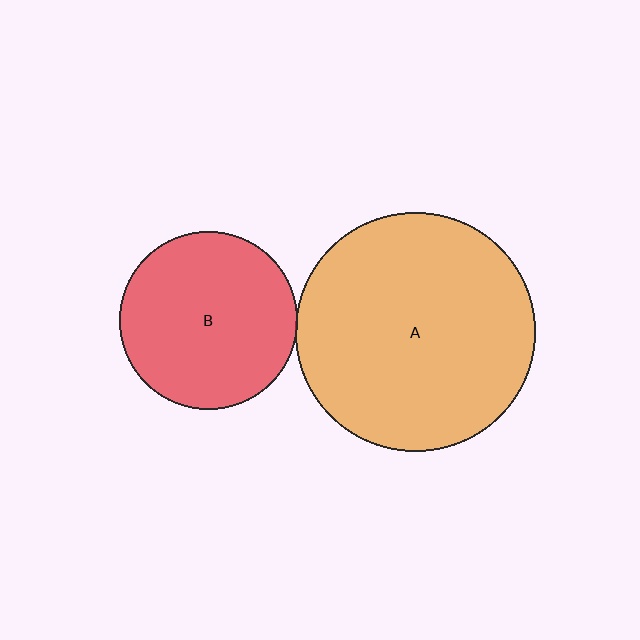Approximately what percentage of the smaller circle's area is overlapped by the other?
Approximately 5%.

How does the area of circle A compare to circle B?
Approximately 1.8 times.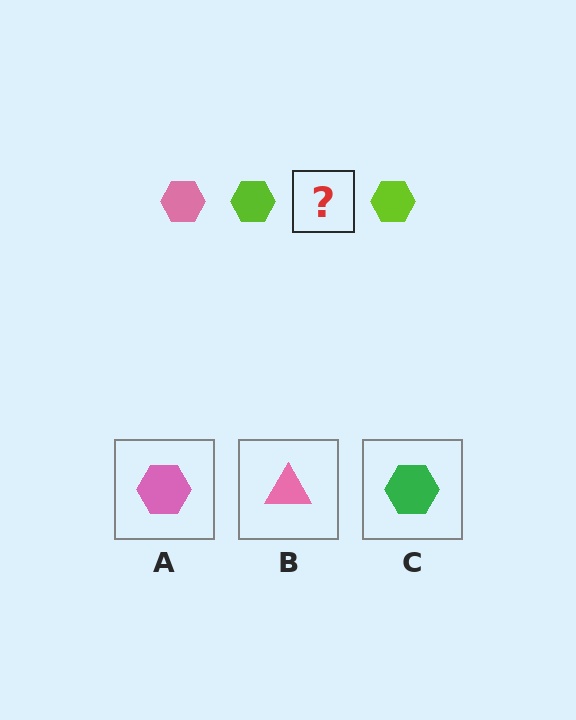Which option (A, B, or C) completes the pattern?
A.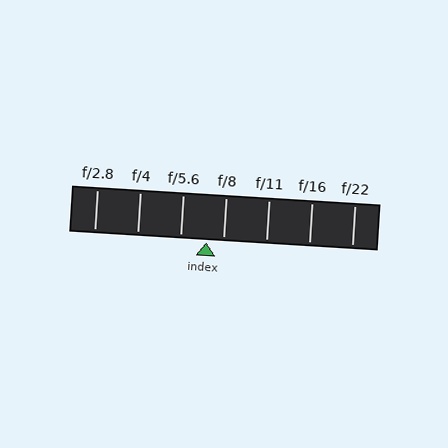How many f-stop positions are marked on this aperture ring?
There are 7 f-stop positions marked.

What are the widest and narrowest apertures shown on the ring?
The widest aperture shown is f/2.8 and the narrowest is f/22.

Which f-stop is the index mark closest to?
The index mark is closest to f/8.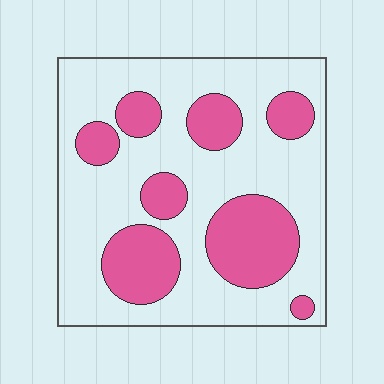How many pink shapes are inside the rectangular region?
8.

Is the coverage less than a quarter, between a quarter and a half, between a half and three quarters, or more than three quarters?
Between a quarter and a half.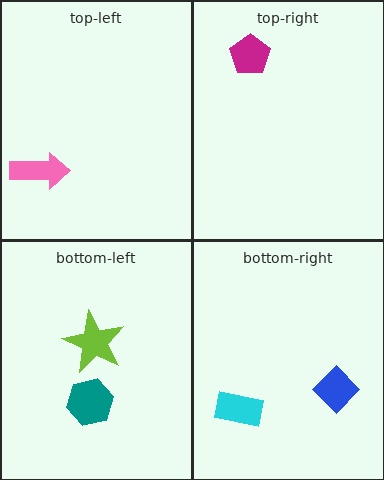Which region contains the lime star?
The bottom-left region.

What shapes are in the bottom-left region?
The lime star, the teal hexagon.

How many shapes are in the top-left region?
1.